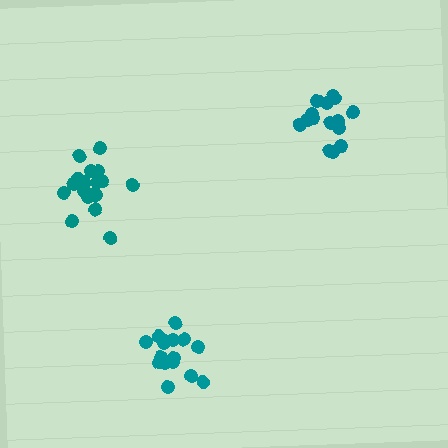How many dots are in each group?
Group 1: 15 dots, Group 2: 18 dots, Group 3: 16 dots (49 total).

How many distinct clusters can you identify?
There are 3 distinct clusters.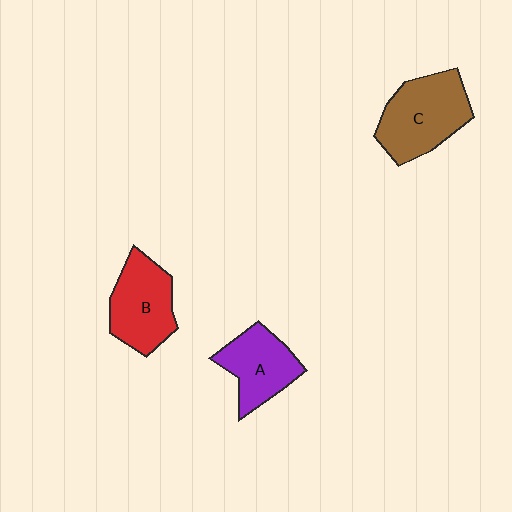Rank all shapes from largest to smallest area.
From largest to smallest: C (brown), B (red), A (purple).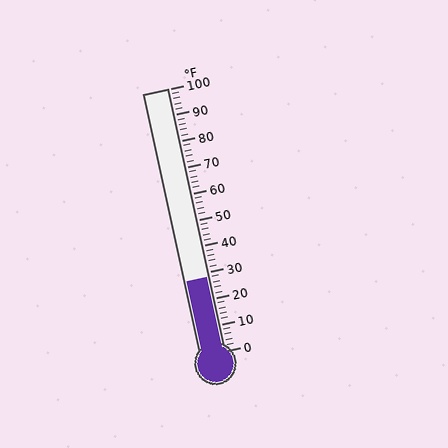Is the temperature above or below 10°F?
The temperature is above 10°F.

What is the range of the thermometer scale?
The thermometer scale ranges from 0°F to 100°F.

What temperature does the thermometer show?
The thermometer shows approximately 28°F.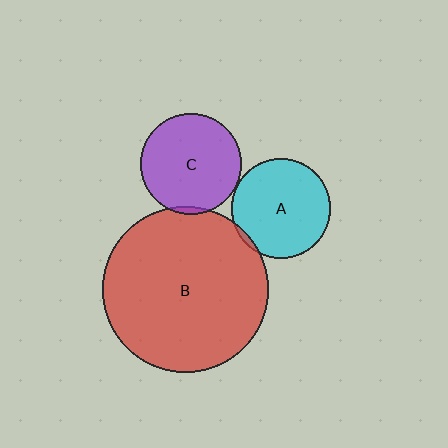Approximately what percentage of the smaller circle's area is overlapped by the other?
Approximately 5%.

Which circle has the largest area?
Circle B (red).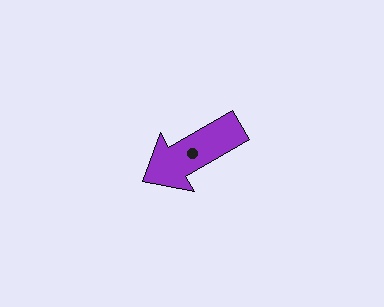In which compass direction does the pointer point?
Southwest.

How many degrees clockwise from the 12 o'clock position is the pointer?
Approximately 240 degrees.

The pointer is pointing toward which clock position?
Roughly 8 o'clock.